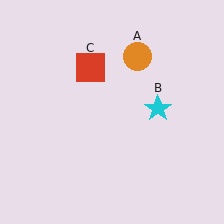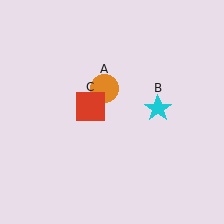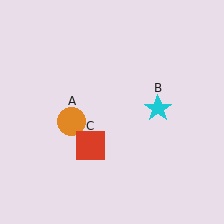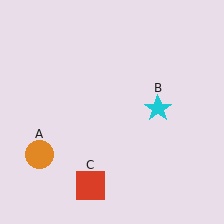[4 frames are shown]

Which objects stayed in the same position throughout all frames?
Cyan star (object B) remained stationary.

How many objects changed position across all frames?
2 objects changed position: orange circle (object A), red square (object C).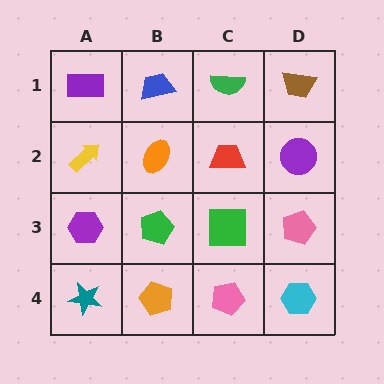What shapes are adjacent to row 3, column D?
A purple circle (row 2, column D), a cyan hexagon (row 4, column D), a green square (row 3, column C).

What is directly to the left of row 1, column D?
A green semicircle.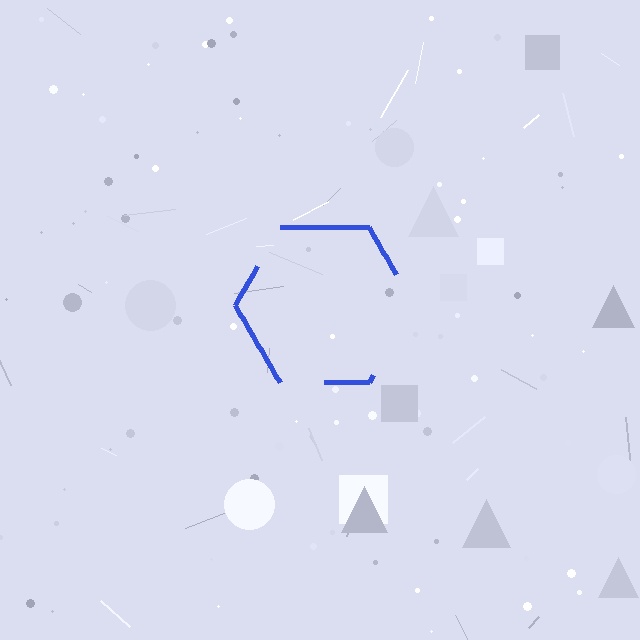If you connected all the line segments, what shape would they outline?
They would outline a hexagon.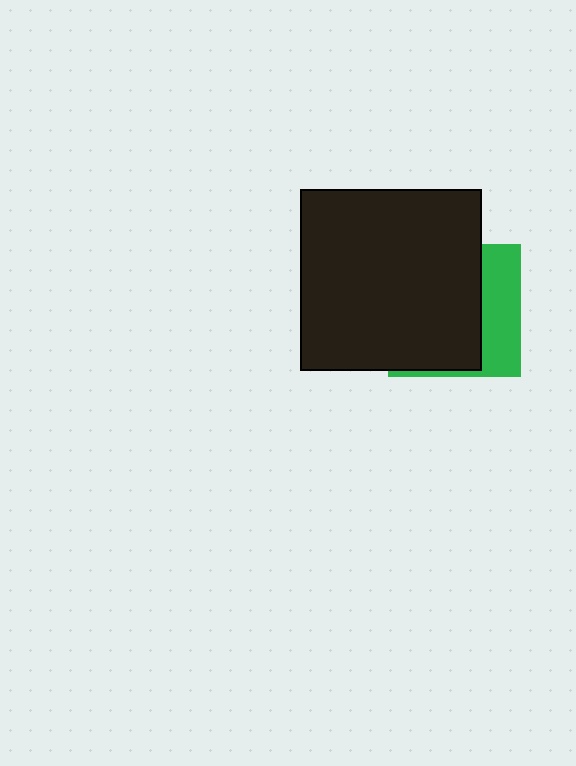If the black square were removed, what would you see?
You would see the complete green square.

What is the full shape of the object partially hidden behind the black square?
The partially hidden object is a green square.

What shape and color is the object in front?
The object in front is a black square.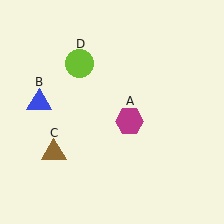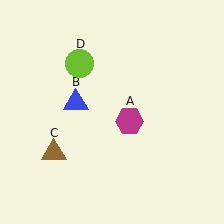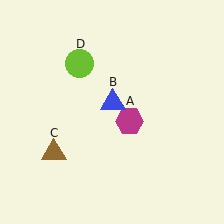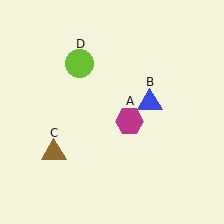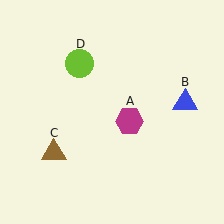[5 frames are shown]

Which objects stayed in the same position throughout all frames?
Magenta hexagon (object A) and brown triangle (object C) and lime circle (object D) remained stationary.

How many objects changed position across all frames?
1 object changed position: blue triangle (object B).